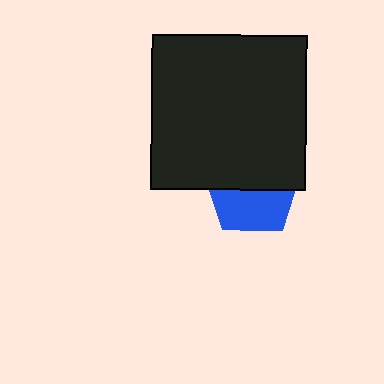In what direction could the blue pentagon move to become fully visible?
The blue pentagon could move down. That would shift it out from behind the black square entirely.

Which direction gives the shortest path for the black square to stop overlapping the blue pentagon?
Moving up gives the shortest separation.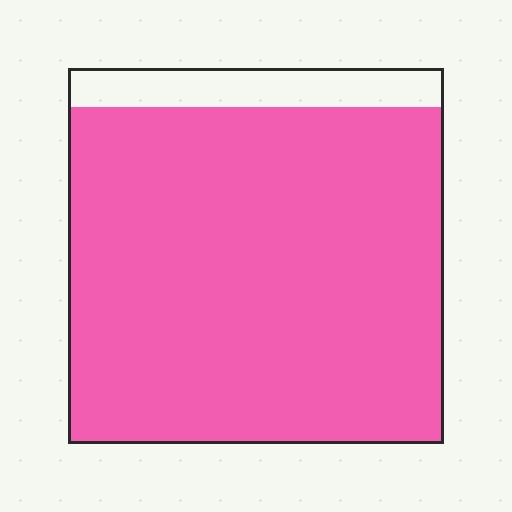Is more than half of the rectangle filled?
Yes.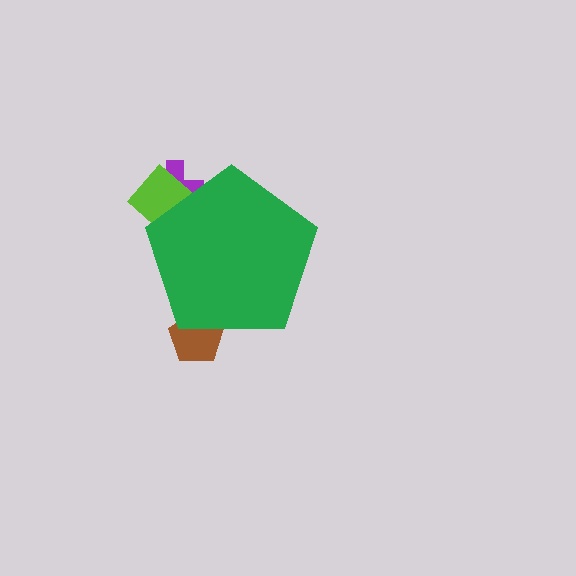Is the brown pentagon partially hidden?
Yes, the brown pentagon is partially hidden behind the green pentagon.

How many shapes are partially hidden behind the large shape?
3 shapes are partially hidden.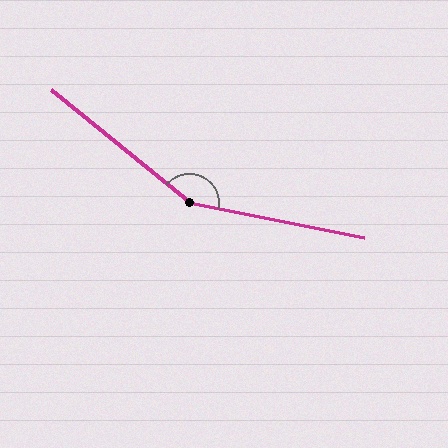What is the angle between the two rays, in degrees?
Approximately 152 degrees.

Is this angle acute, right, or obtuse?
It is obtuse.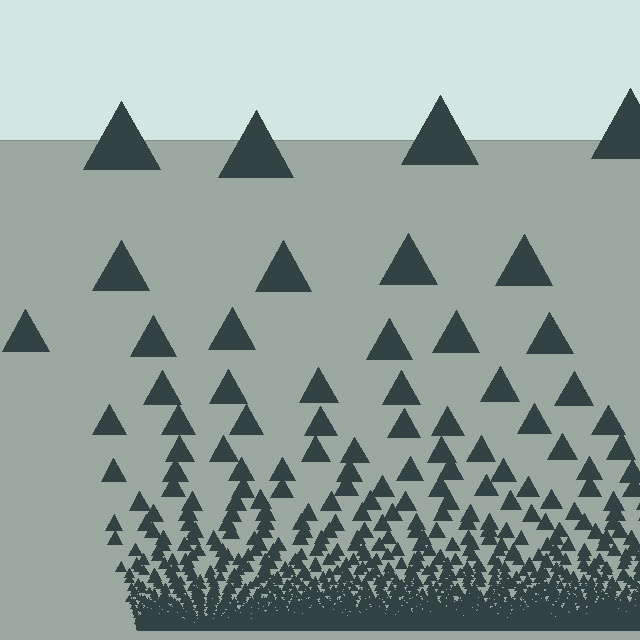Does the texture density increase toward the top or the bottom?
Density increases toward the bottom.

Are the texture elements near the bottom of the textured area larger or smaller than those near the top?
Smaller. The gradient is inverted — elements near the bottom are smaller and denser.